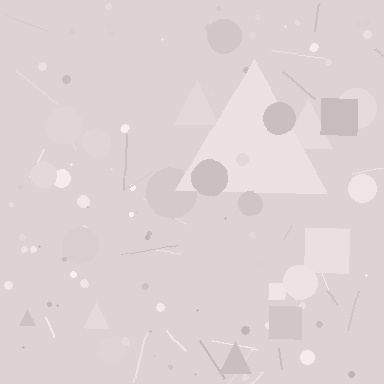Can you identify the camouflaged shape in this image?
The camouflaged shape is a triangle.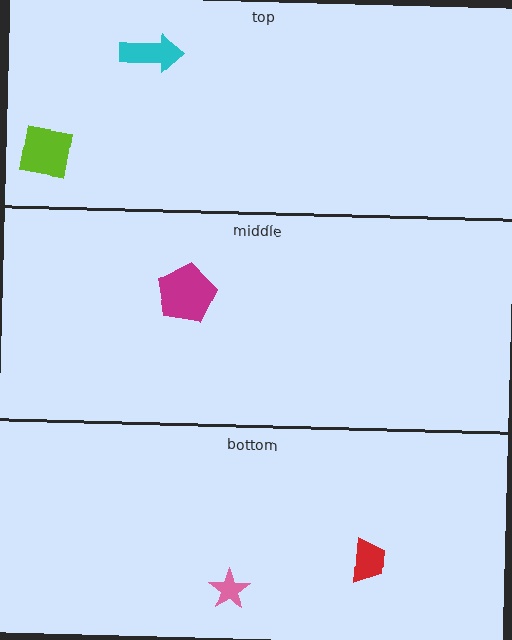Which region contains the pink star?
The bottom region.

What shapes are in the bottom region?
The pink star, the red trapezoid.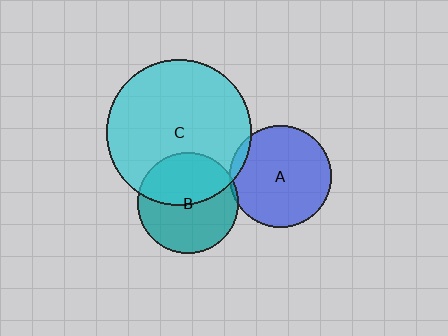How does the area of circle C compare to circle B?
Approximately 2.1 times.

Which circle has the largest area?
Circle C (cyan).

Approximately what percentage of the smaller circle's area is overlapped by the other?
Approximately 5%.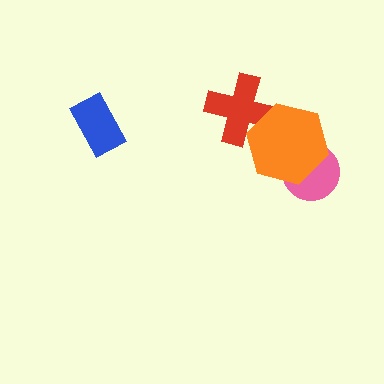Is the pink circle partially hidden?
Yes, it is partially covered by another shape.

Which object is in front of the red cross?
The orange hexagon is in front of the red cross.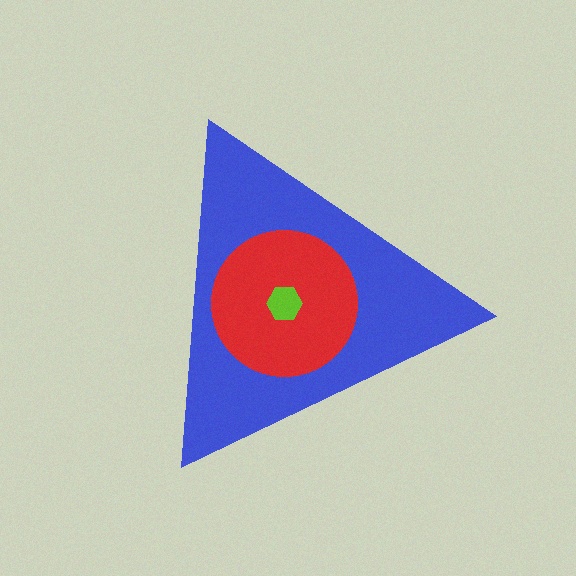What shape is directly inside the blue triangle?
The red circle.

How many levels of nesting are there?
3.